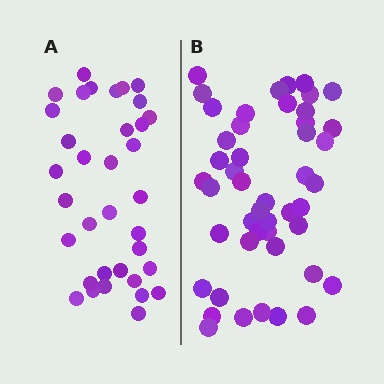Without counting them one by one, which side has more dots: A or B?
Region B (the right region) has more dots.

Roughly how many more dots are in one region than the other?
Region B has roughly 12 or so more dots than region A.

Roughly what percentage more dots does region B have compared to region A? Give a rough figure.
About 35% more.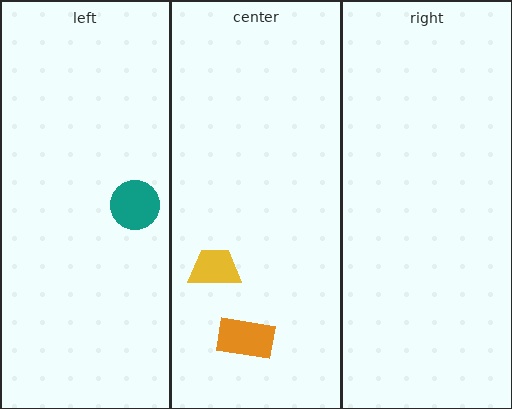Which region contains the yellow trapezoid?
The center region.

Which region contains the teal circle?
The left region.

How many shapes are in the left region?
1.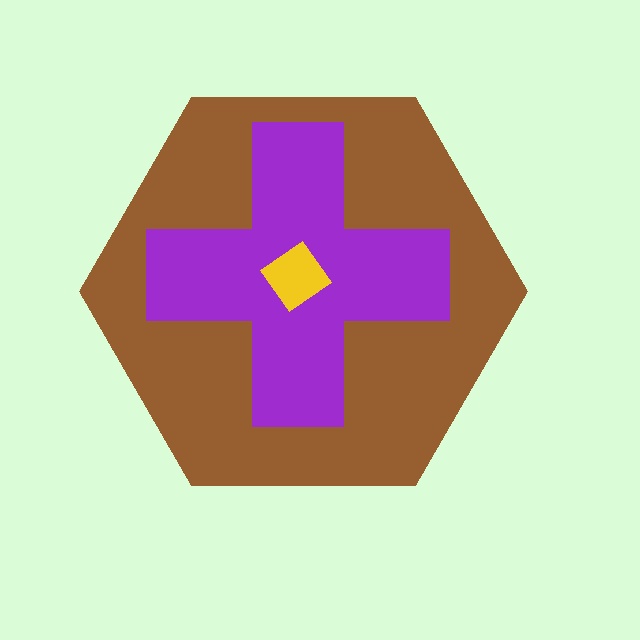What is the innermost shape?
The yellow diamond.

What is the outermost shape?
The brown hexagon.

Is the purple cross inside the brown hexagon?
Yes.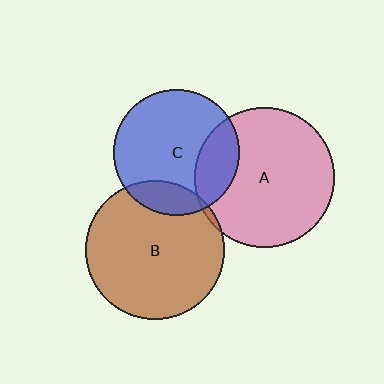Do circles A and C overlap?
Yes.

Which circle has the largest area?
Circle A (pink).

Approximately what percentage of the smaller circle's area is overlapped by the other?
Approximately 20%.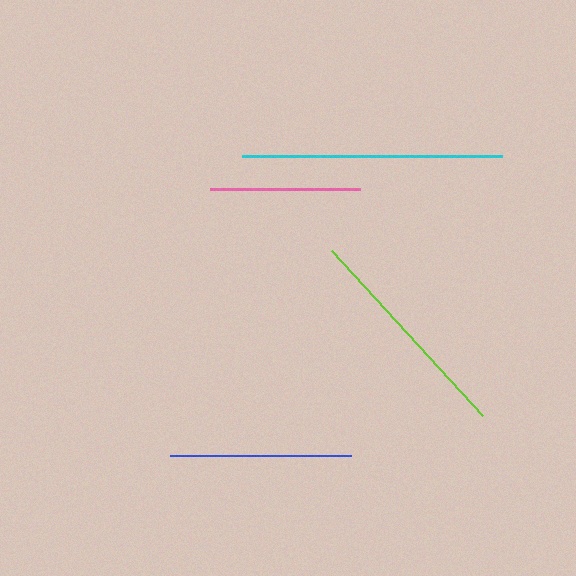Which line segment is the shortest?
The pink line is the shortest at approximately 150 pixels.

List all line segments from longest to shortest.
From longest to shortest: cyan, lime, blue, pink.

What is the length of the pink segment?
The pink segment is approximately 150 pixels long.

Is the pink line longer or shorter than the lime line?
The lime line is longer than the pink line.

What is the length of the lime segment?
The lime segment is approximately 224 pixels long.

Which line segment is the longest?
The cyan line is the longest at approximately 260 pixels.